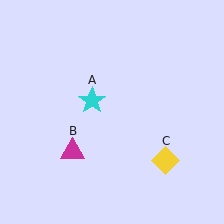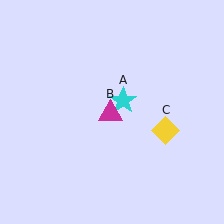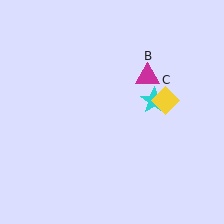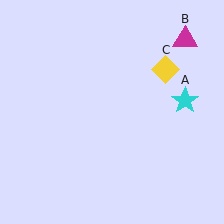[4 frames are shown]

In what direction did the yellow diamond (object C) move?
The yellow diamond (object C) moved up.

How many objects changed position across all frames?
3 objects changed position: cyan star (object A), magenta triangle (object B), yellow diamond (object C).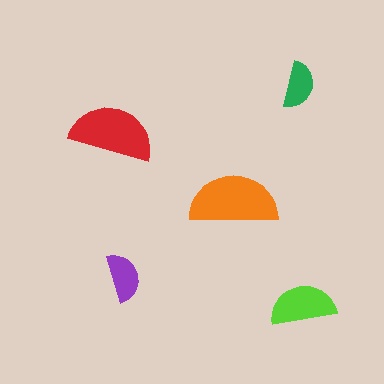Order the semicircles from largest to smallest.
the orange one, the red one, the lime one, the purple one, the green one.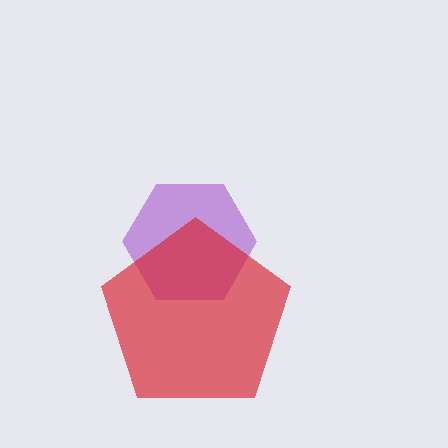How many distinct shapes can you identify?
There are 2 distinct shapes: a purple hexagon, a red pentagon.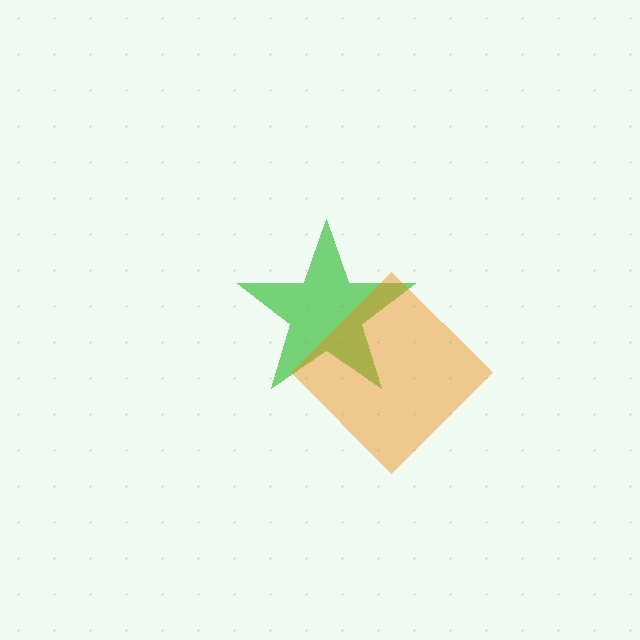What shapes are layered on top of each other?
The layered shapes are: a green star, an orange diamond.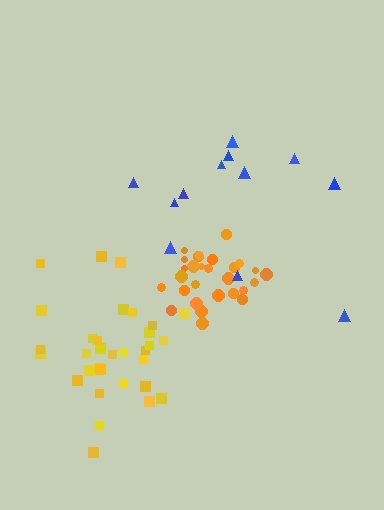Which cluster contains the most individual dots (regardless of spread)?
Yellow (32).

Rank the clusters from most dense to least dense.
orange, yellow, blue.